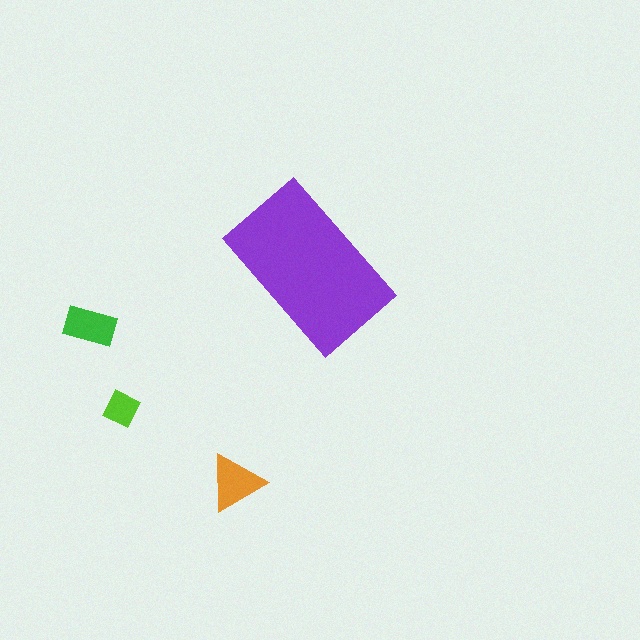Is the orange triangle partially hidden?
No, the orange triangle is fully visible.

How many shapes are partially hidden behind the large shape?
0 shapes are partially hidden.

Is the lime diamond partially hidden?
No, the lime diamond is fully visible.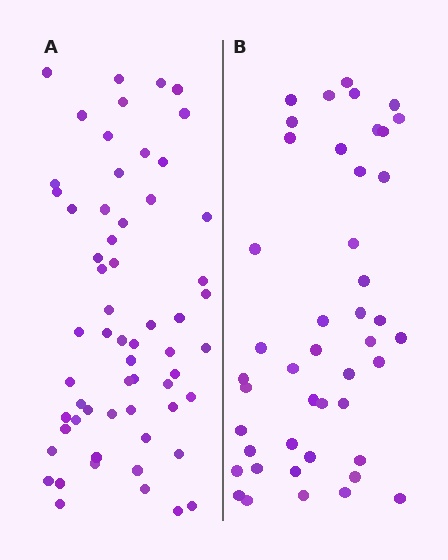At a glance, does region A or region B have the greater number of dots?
Region A (the left region) has more dots.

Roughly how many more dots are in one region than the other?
Region A has approximately 15 more dots than region B.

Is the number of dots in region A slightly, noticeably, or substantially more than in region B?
Region A has noticeably more, but not dramatically so. The ratio is roughly 1.3 to 1.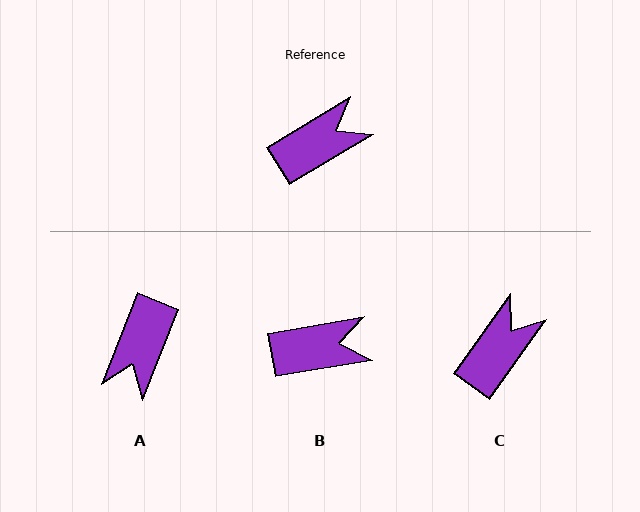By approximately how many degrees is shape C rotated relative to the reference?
Approximately 24 degrees counter-clockwise.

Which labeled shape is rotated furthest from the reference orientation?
A, about 143 degrees away.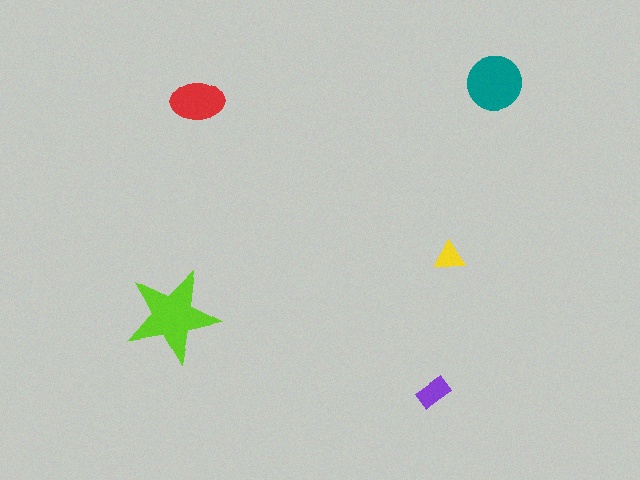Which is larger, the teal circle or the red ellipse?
The teal circle.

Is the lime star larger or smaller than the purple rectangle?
Larger.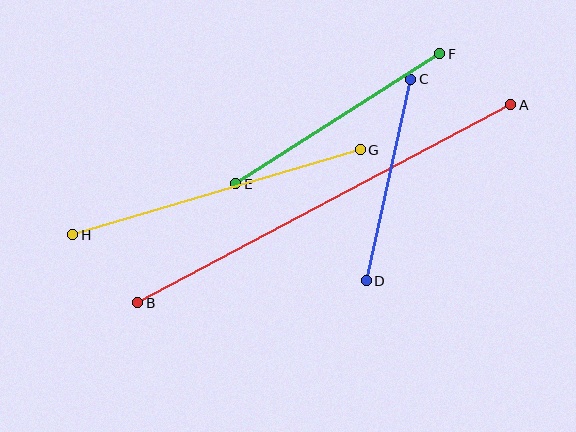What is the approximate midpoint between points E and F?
The midpoint is at approximately (338, 119) pixels.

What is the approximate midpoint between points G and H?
The midpoint is at approximately (216, 192) pixels.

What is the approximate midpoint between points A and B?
The midpoint is at approximately (324, 204) pixels.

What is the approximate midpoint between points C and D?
The midpoint is at approximately (389, 180) pixels.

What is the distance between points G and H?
The distance is approximately 300 pixels.